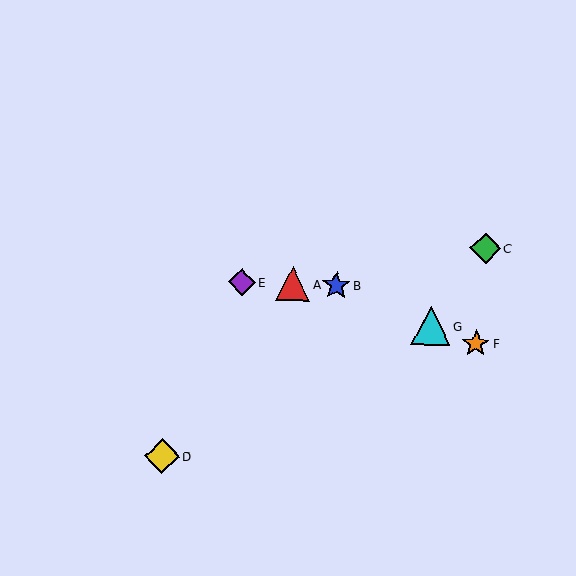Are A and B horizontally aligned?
Yes, both are at y≈284.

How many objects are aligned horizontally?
3 objects (A, B, E) are aligned horizontally.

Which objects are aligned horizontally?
Objects A, B, E are aligned horizontally.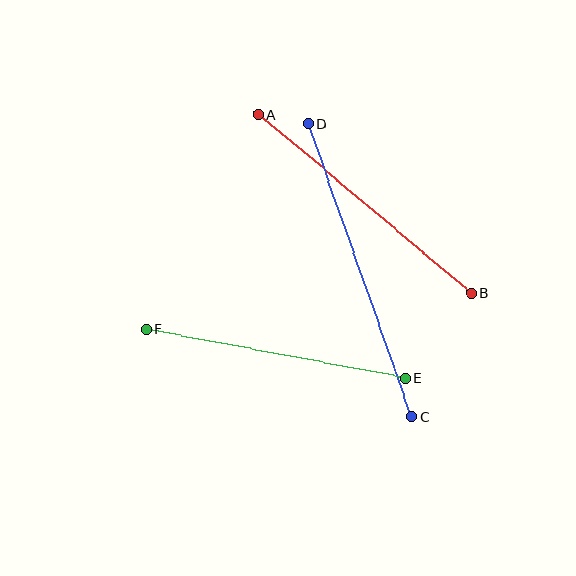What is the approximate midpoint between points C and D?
The midpoint is at approximately (360, 270) pixels.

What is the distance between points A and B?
The distance is approximately 278 pixels.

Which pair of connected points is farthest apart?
Points C and D are farthest apart.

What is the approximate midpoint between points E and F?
The midpoint is at approximately (276, 354) pixels.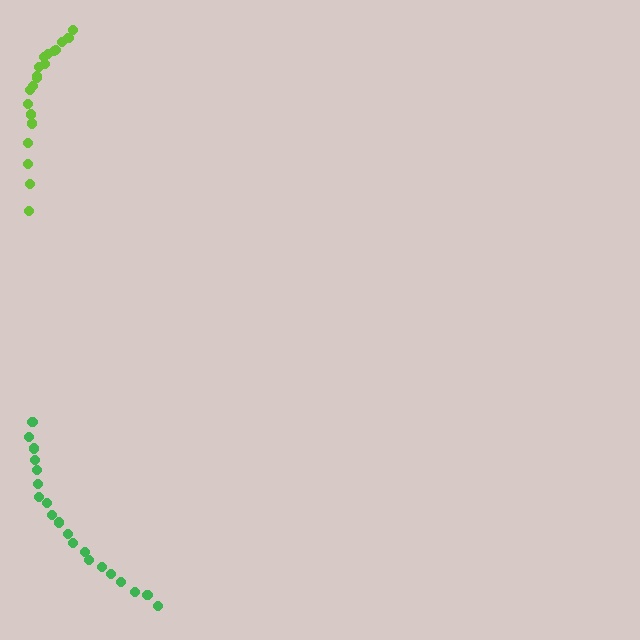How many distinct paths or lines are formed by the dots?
There are 2 distinct paths.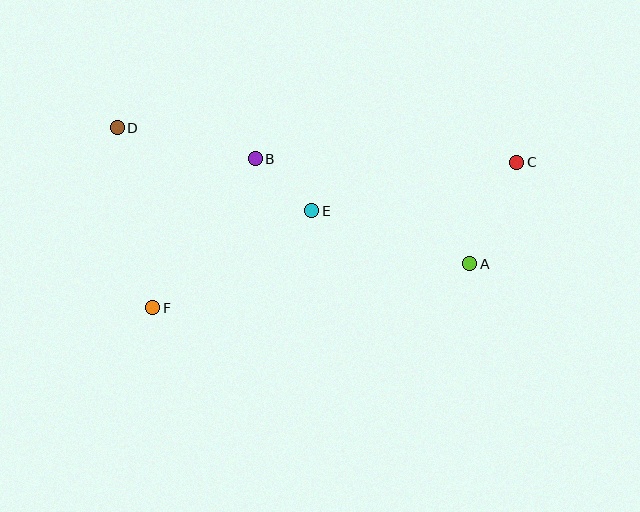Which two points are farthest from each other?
Points C and D are farthest from each other.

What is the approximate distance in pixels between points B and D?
The distance between B and D is approximately 142 pixels.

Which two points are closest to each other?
Points B and E are closest to each other.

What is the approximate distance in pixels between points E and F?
The distance between E and F is approximately 186 pixels.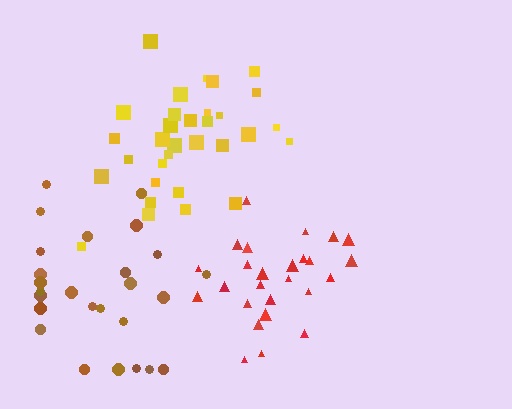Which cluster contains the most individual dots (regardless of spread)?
Yellow (32).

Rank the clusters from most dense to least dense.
red, yellow, brown.